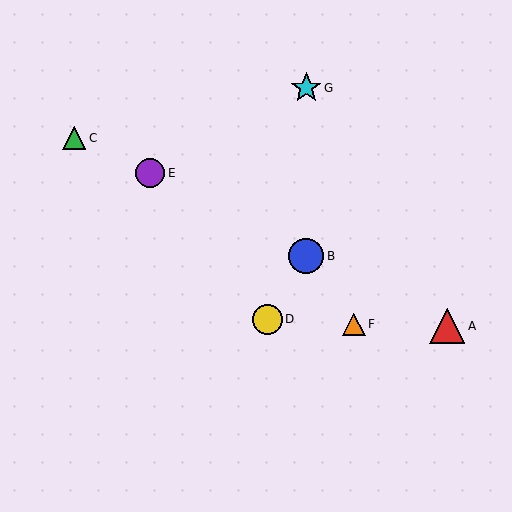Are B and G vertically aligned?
Yes, both are at x≈306.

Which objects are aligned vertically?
Objects B, G are aligned vertically.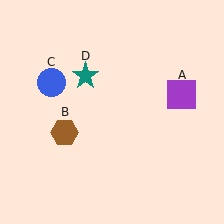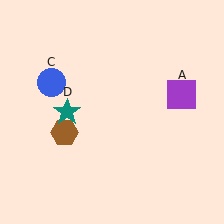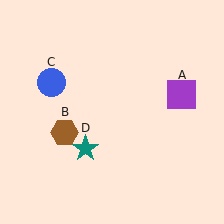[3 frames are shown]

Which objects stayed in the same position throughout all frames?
Purple square (object A) and brown hexagon (object B) and blue circle (object C) remained stationary.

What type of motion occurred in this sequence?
The teal star (object D) rotated counterclockwise around the center of the scene.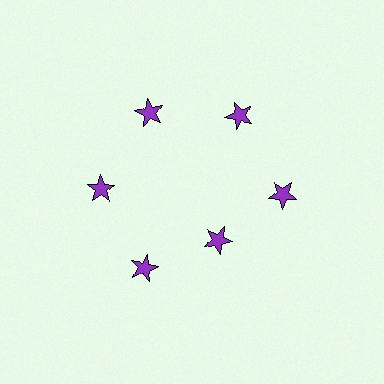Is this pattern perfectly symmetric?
No. The 6 purple stars are arranged in a ring, but one element near the 5 o'clock position is pulled inward toward the center, breaking the 6-fold rotational symmetry.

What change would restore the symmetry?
The symmetry would be restored by moving it outward, back onto the ring so that all 6 stars sit at equal angles and equal distance from the center.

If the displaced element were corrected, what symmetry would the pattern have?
It would have 6-fold rotational symmetry — the pattern would map onto itself every 60 degrees.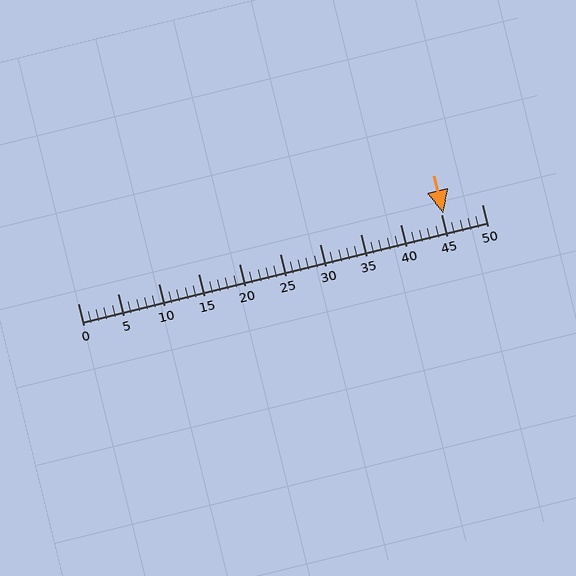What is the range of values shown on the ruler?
The ruler shows values from 0 to 50.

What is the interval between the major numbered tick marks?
The major tick marks are spaced 5 units apart.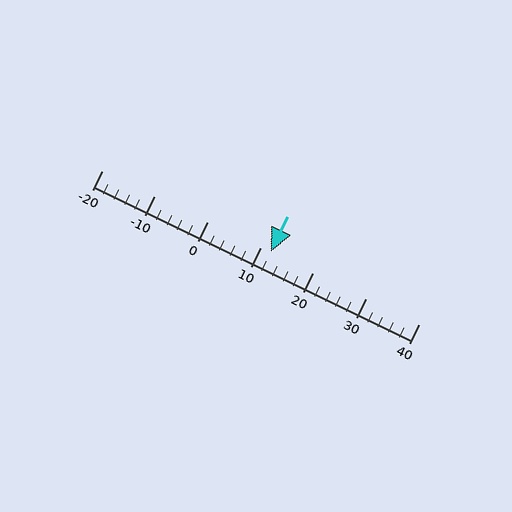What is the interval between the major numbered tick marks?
The major tick marks are spaced 10 units apart.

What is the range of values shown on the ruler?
The ruler shows values from -20 to 40.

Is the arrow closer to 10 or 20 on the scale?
The arrow is closer to 10.